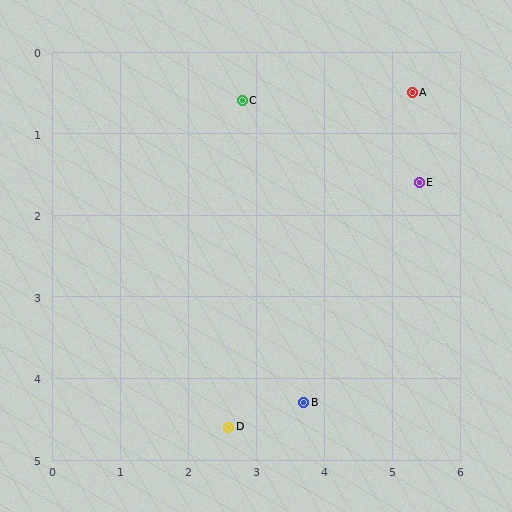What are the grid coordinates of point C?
Point C is at approximately (2.8, 0.6).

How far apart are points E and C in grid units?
Points E and C are about 2.8 grid units apart.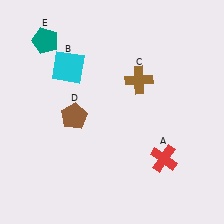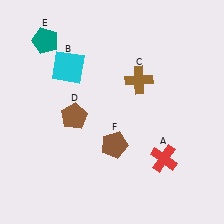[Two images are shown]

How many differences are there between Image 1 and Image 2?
There is 1 difference between the two images.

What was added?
A brown pentagon (F) was added in Image 2.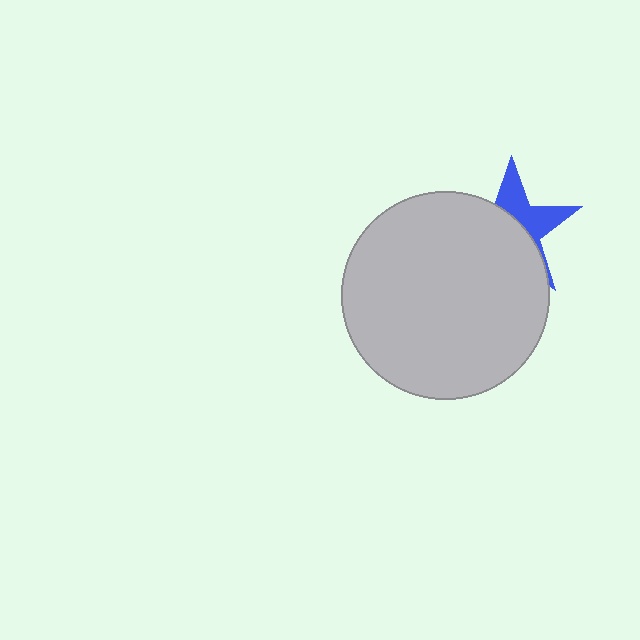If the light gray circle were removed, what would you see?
You would see the complete blue star.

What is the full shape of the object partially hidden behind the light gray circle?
The partially hidden object is a blue star.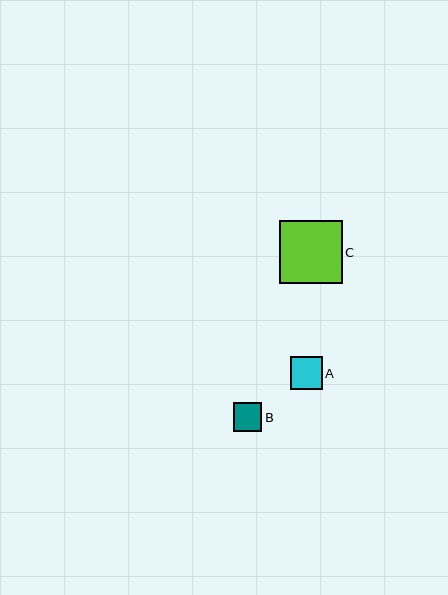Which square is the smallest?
Square B is the smallest with a size of approximately 28 pixels.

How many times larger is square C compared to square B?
Square C is approximately 2.2 times the size of square B.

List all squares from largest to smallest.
From largest to smallest: C, A, B.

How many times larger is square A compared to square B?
Square A is approximately 1.1 times the size of square B.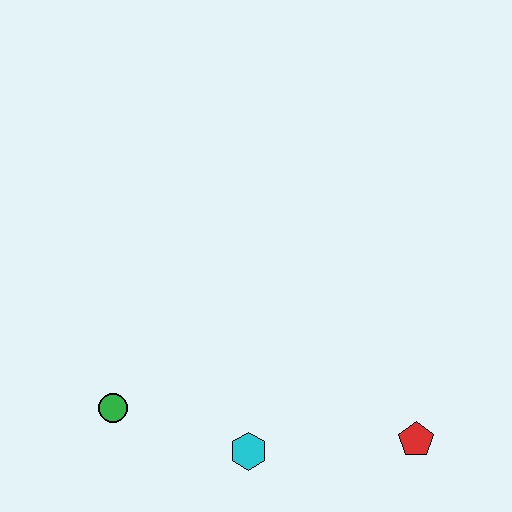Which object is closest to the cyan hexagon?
The green circle is closest to the cyan hexagon.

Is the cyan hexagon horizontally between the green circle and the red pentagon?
Yes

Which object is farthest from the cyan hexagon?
The red pentagon is farthest from the cyan hexagon.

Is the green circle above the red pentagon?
Yes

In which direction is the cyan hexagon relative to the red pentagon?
The cyan hexagon is to the left of the red pentagon.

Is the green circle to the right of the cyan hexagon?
No